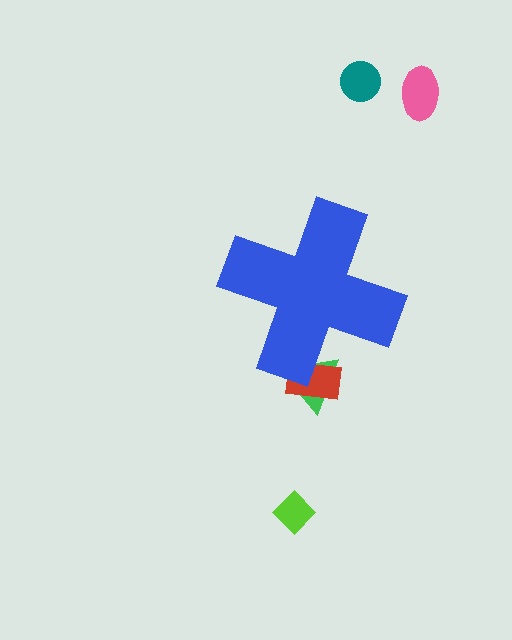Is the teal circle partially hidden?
No, the teal circle is fully visible.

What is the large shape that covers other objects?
A blue cross.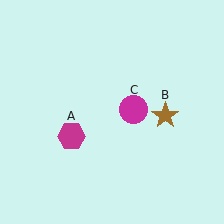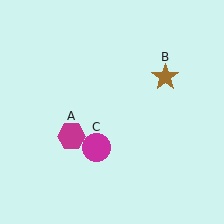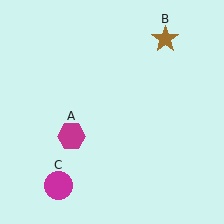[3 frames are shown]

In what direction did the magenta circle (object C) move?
The magenta circle (object C) moved down and to the left.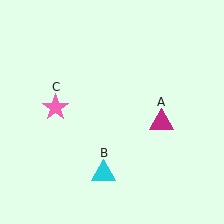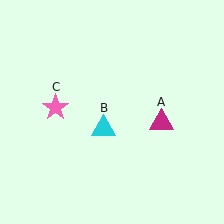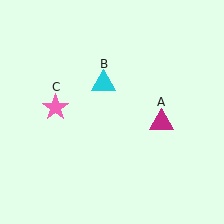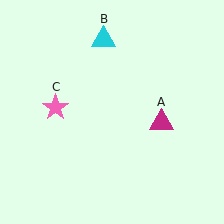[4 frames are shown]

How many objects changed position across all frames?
1 object changed position: cyan triangle (object B).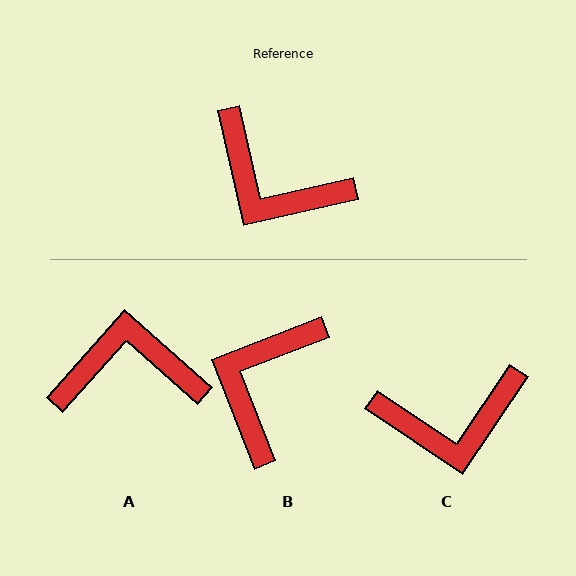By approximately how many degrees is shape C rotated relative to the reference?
Approximately 43 degrees counter-clockwise.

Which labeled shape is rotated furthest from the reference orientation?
A, about 144 degrees away.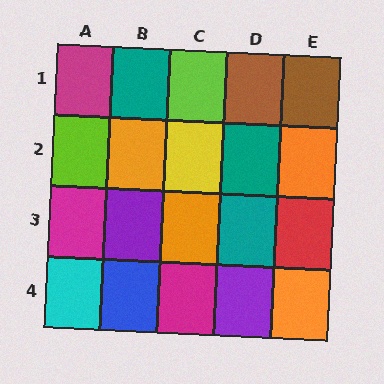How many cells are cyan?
1 cell is cyan.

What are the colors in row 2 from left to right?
Lime, orange, yellow, teal, orange.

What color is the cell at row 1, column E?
Brown.